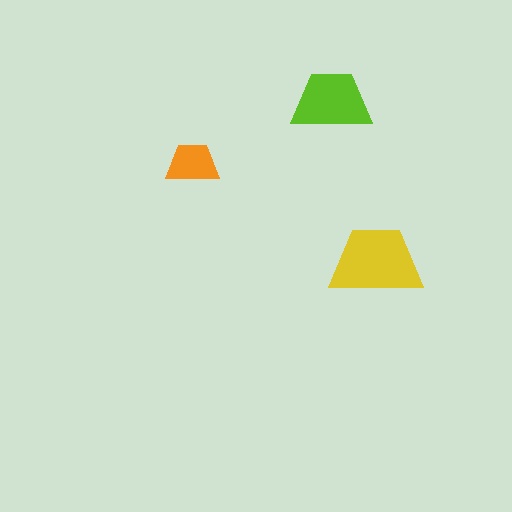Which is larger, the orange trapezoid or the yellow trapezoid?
The yellow one.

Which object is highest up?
The lime trapezoid is topmost.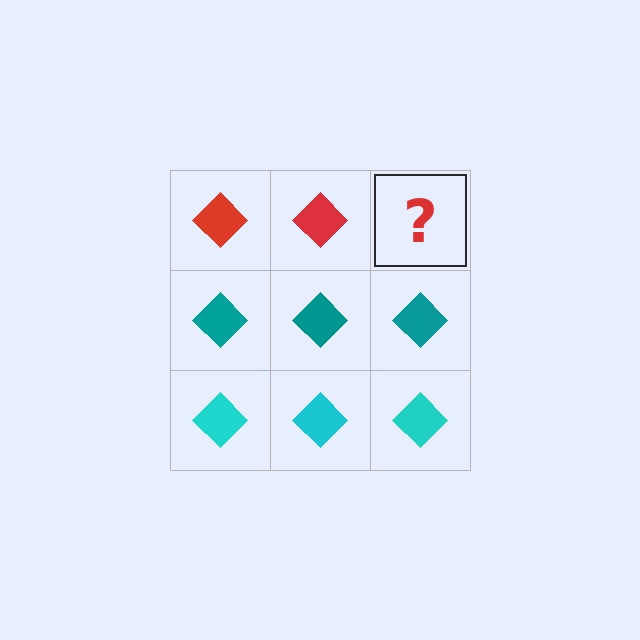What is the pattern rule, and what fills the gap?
The rule is that each row has a consistent color. The gap should be filled with a red diamond.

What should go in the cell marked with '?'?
The missing cell should contain a red diamond.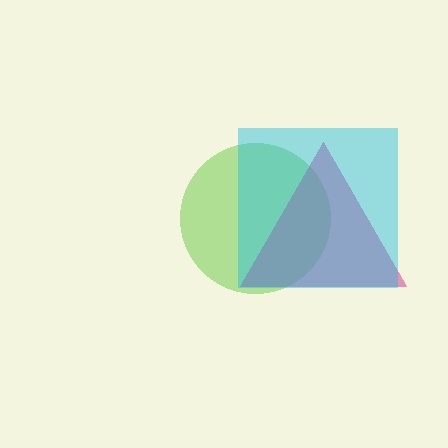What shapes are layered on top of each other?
The layered shapes are: a lime circle, a magenta triangle, a cyan square.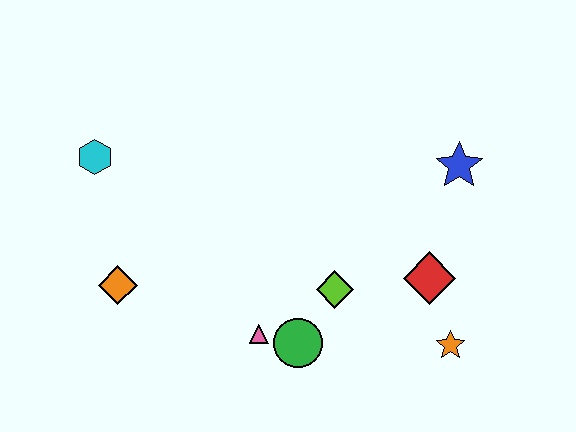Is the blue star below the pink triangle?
No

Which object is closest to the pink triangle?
The green circle is closest to the pink triangle.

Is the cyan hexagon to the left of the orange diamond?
Yes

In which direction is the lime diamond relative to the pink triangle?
The lime diamond is to the right of the pink triangle.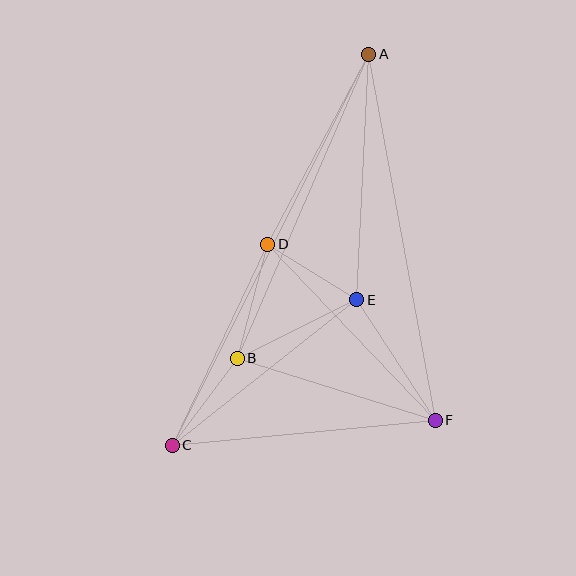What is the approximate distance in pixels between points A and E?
The distance between A and E is approximately 246 pixels.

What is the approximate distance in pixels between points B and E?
The distance between B and E is approximately 133 pixels.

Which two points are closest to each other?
Points D and E are closest to each other.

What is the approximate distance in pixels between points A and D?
The distance between A and D is approximately 216 pixels.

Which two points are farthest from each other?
Points A and C are farthest from each other.